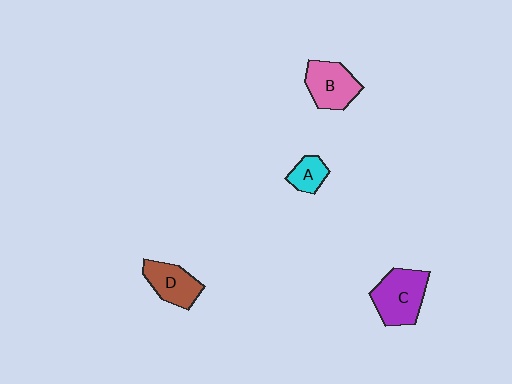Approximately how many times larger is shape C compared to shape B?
Approximately 1.2 times.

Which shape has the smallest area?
Shape A (cyan).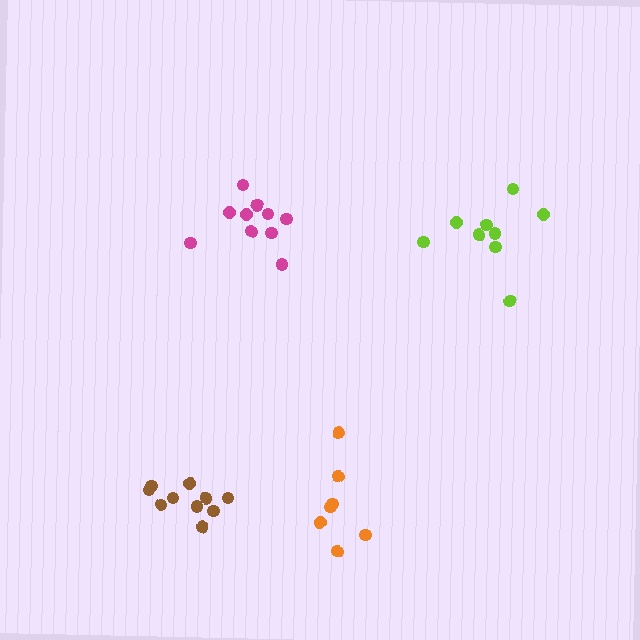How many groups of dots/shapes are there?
There are 4 groups.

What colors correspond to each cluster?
The clusters are colored: magenta, orange, lime, brown.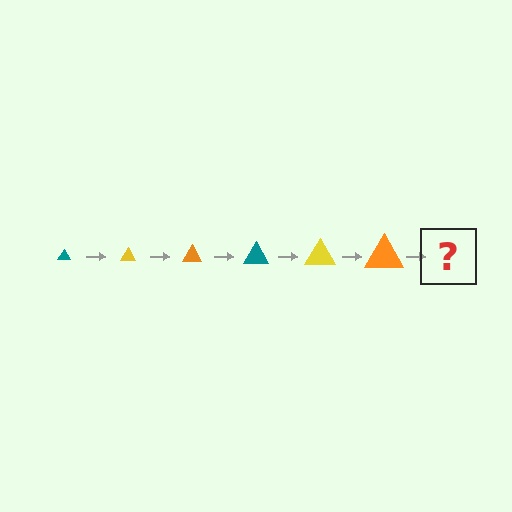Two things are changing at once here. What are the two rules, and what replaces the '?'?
The two rules are that the triangle grows larger each step and the color cycles through teal, yellow, and orange. The '?' should be a teal triangle, larger than the previous one.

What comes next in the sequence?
The next element should be a teal triangle, larger than the previous one.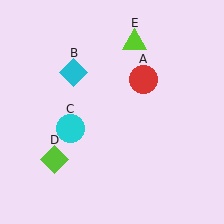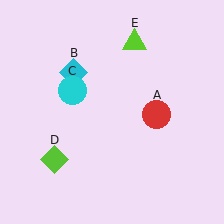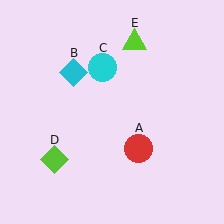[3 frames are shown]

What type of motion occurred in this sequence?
The red circle (object A), cyan circle (object C) rotated clockwise around the center of the scene.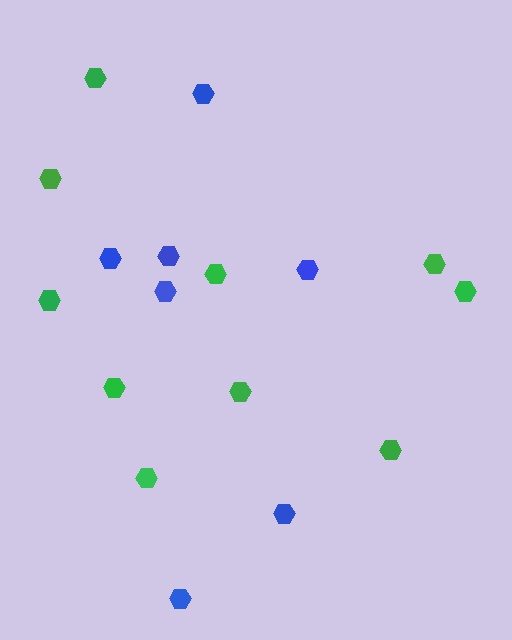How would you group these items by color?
There are 2 groups: one group of green hexagons (10) and one group of blue hexagons (7).